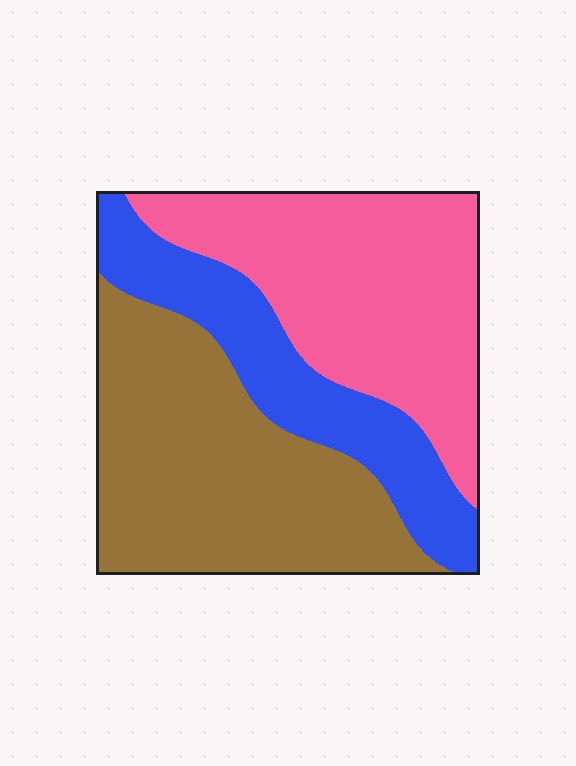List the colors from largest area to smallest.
From largest to smallest: brown, pink, blue.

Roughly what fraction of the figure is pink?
Pink covers 37% of the figure.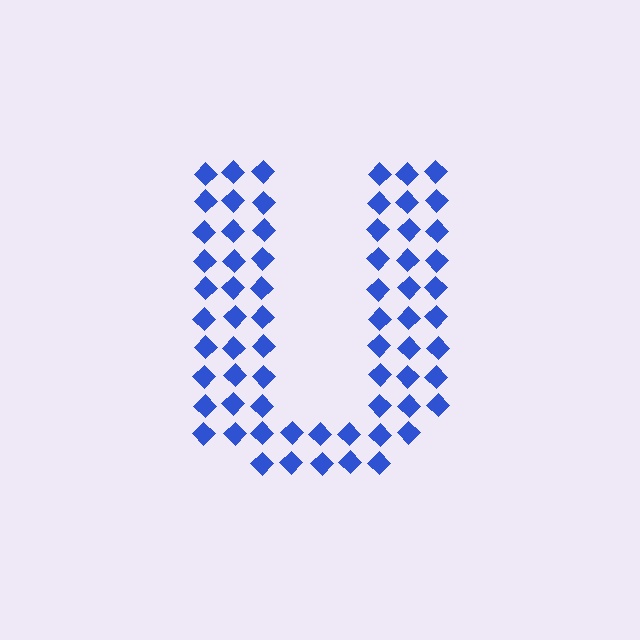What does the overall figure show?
The overall figure shows the letter U.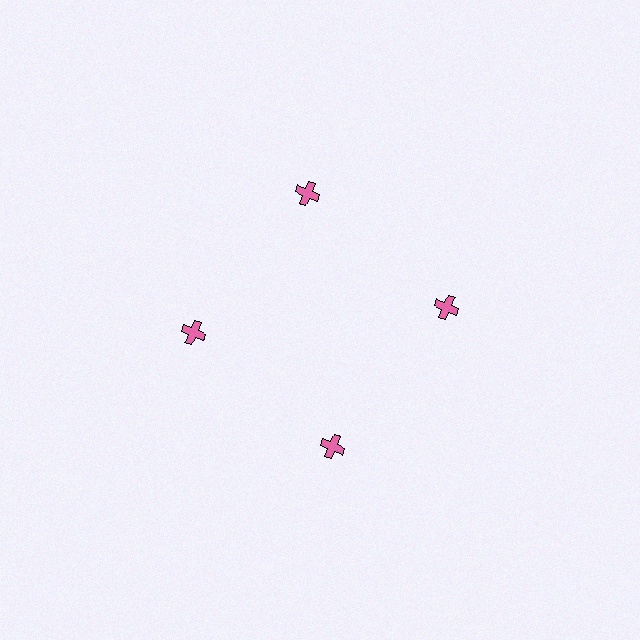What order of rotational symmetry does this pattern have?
This pattern has 4-fold rotational symmetry.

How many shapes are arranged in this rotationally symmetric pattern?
There are 4 shapes, arranged in 4 groups of 1.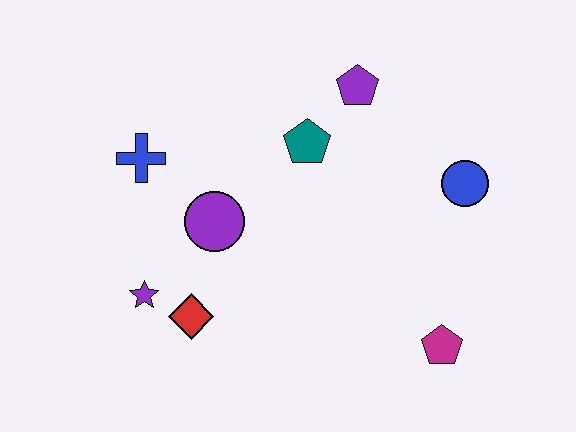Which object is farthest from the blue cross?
The magenta pentagon is farthest from the blue cross.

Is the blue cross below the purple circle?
No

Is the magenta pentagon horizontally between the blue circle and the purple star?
Yes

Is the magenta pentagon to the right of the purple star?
Yes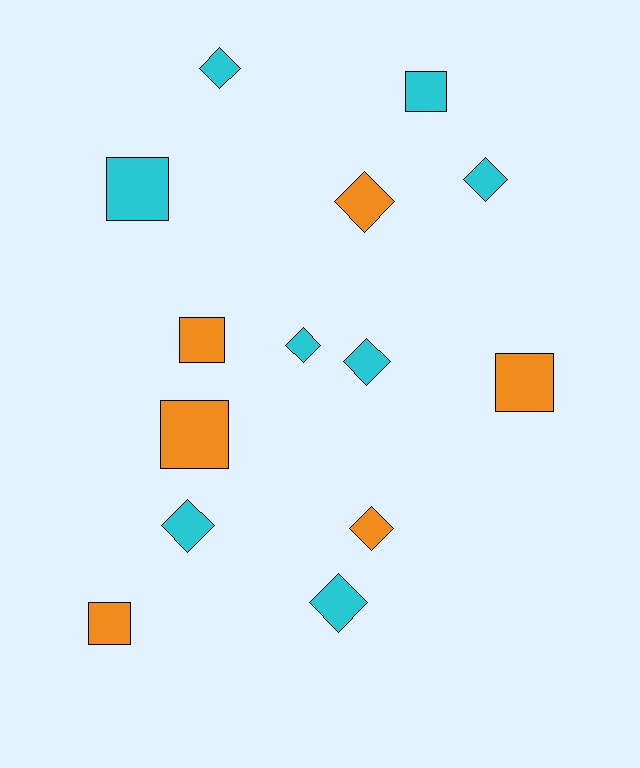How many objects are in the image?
There are 14 objects.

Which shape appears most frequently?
Diamond, with 8 objects.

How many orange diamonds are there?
There are 2 orange diamonds.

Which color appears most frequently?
Cyan, with 8 objects.